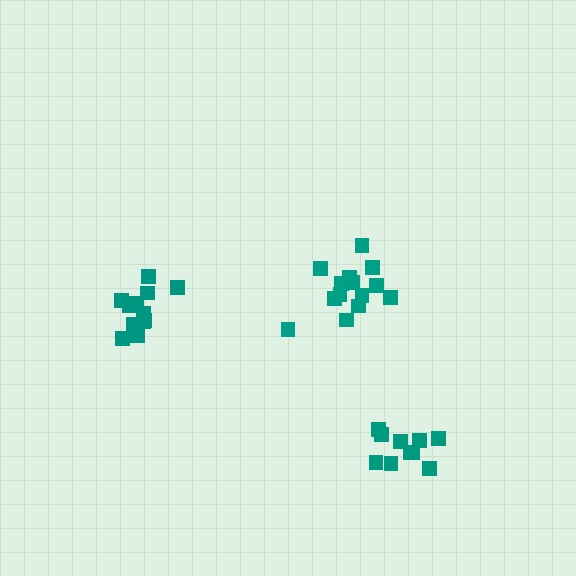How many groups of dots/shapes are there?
There are 3 groups.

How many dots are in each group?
Group 1: 12 dots, Group 2: 14 dots, Group 3: 10 dots (36 total).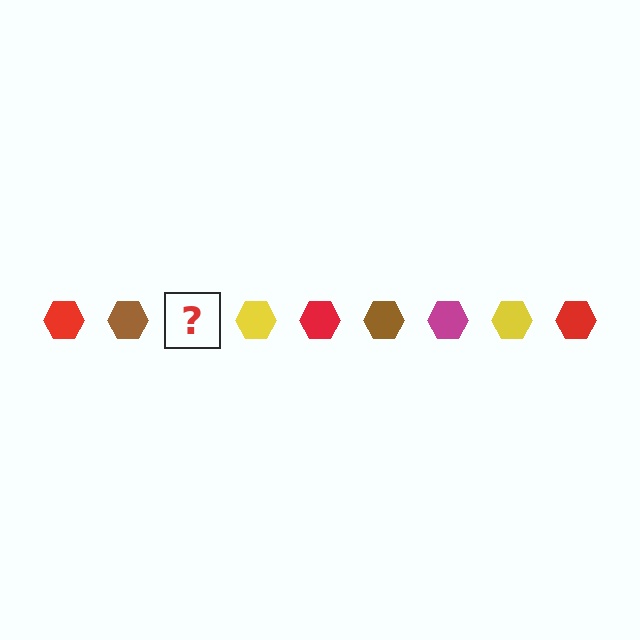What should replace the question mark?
The question mark should be replaced with a magenta hexagon.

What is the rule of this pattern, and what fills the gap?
The rule is that the pattern cycles through red, brown, magenta, yellow hexagons. The gap should be filled with a magenta hexagon.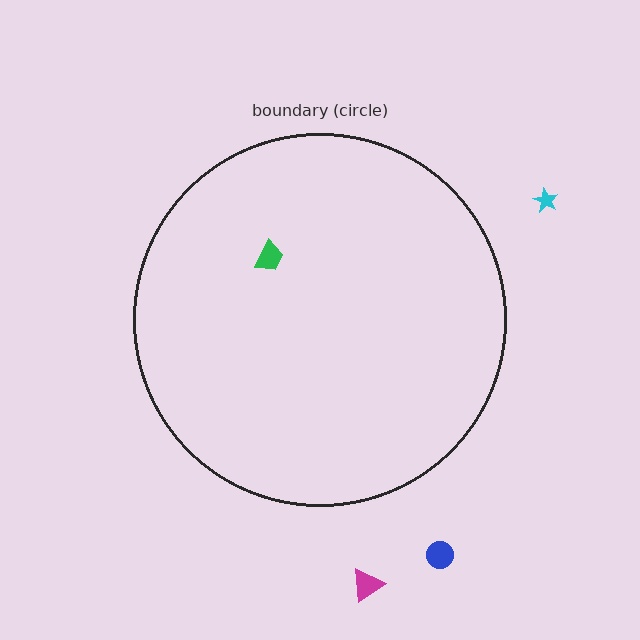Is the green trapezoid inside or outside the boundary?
Inside.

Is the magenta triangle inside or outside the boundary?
Outside.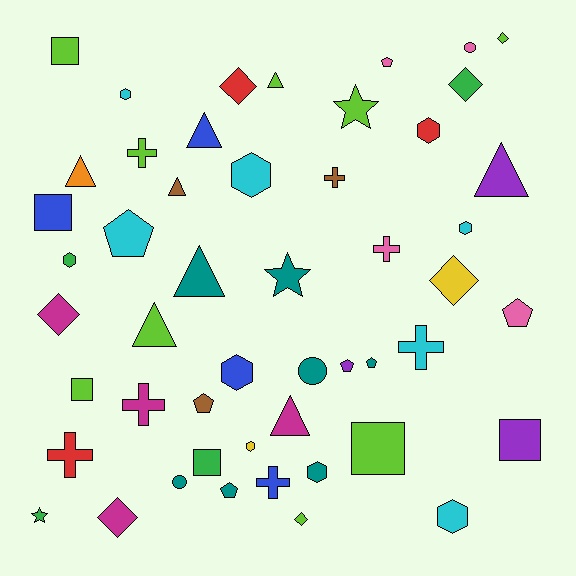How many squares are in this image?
There are 6 squares.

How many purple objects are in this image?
There are 3 purple objects.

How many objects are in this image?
There are 50 objects.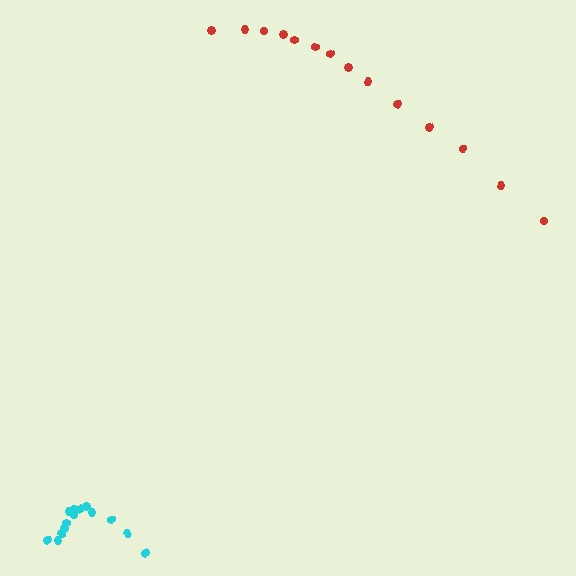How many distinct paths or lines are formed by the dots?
There are 2 distinct paths.